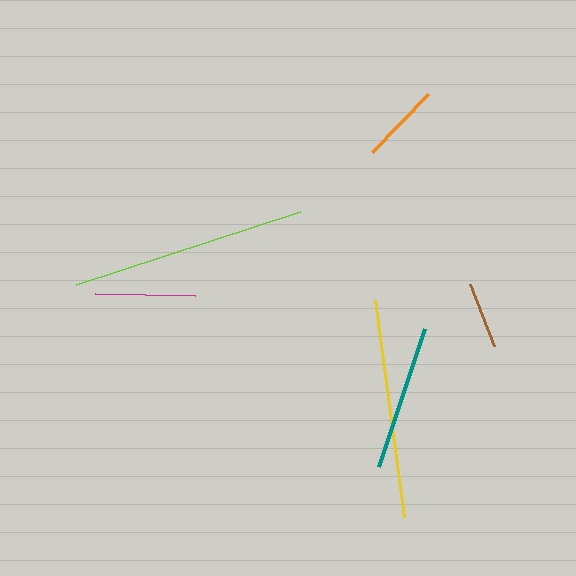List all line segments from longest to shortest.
From longest to shortest: lime, yellow, teal, magenta, orange, brown.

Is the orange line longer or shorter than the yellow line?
The yellow line is longer than the orange line.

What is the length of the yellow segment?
The yellow segment is approximately 219 pixels long.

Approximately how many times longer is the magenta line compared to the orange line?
The magenta line is approximately 1.3 times the length of the orange line.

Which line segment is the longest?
The lime line is the longest at approximately 236 pixels.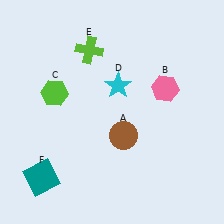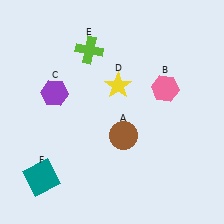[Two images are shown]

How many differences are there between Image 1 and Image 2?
There are 2 differences between the two images.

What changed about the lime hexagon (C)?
In Image 1, C is lime. In Image 2, it changed to purple.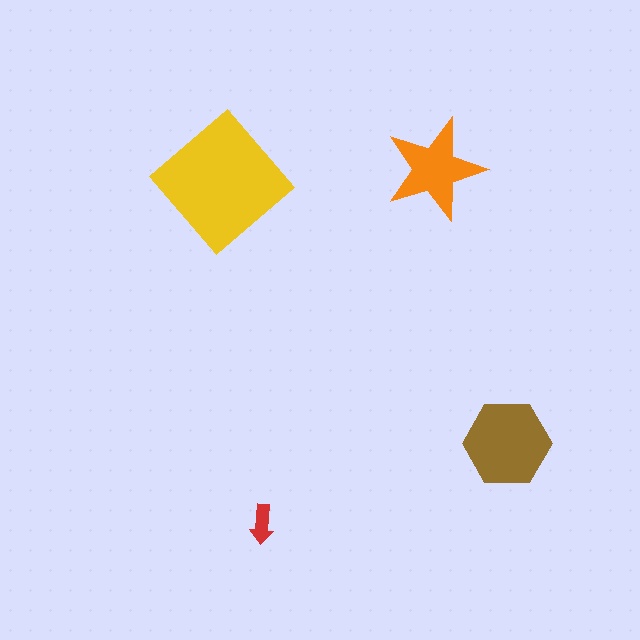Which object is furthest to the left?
The yellow diamond is leftmost.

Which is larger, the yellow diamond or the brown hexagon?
The yellow diamond.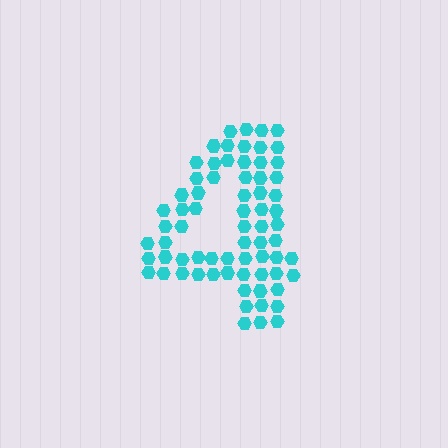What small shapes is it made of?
It is made of small hexagons.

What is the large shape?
The large shape is the digit 4.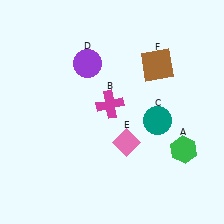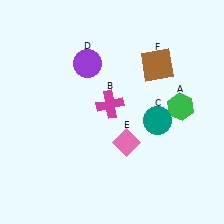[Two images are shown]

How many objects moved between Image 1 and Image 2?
1 object moved between the two images.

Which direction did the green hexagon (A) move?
The green hexagon (A) moved up.